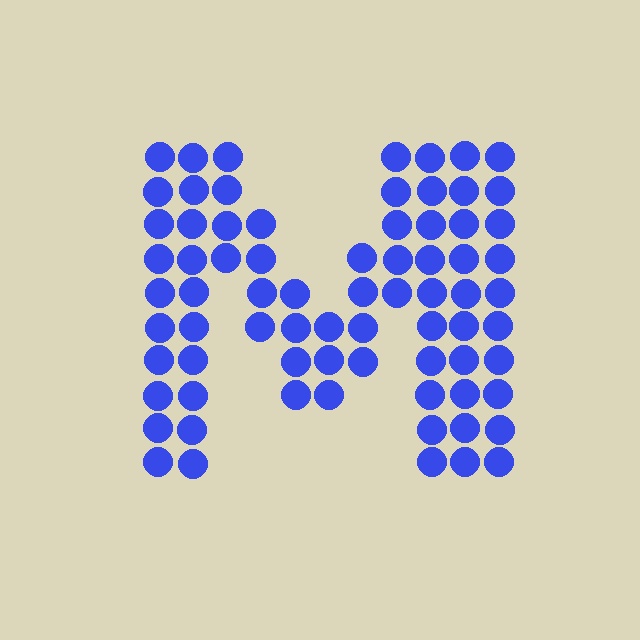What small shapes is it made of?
It is made of small circles.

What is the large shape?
The large shape is the letter M.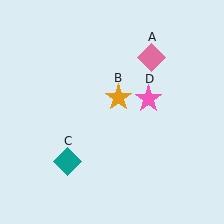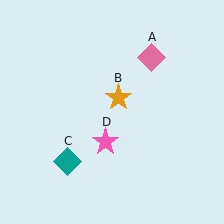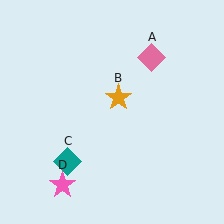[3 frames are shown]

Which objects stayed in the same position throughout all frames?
Pink diamond (object A) and orange star (object B) and teal diamond (object C) remained stationary.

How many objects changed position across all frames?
1 object changed position: pink star (object D).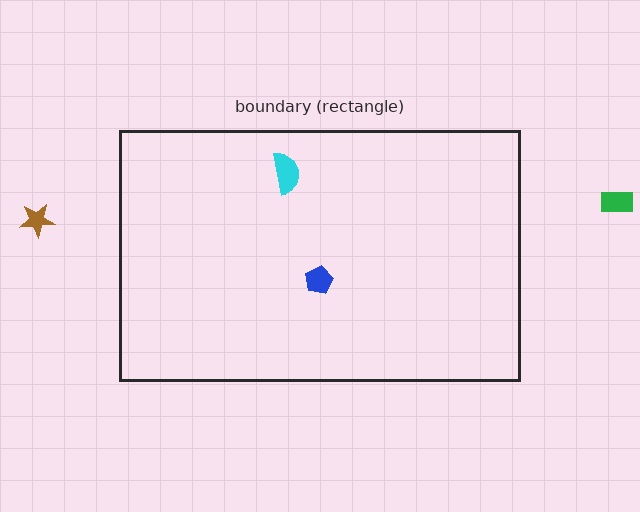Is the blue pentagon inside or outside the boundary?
Inside.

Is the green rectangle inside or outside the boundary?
Outside.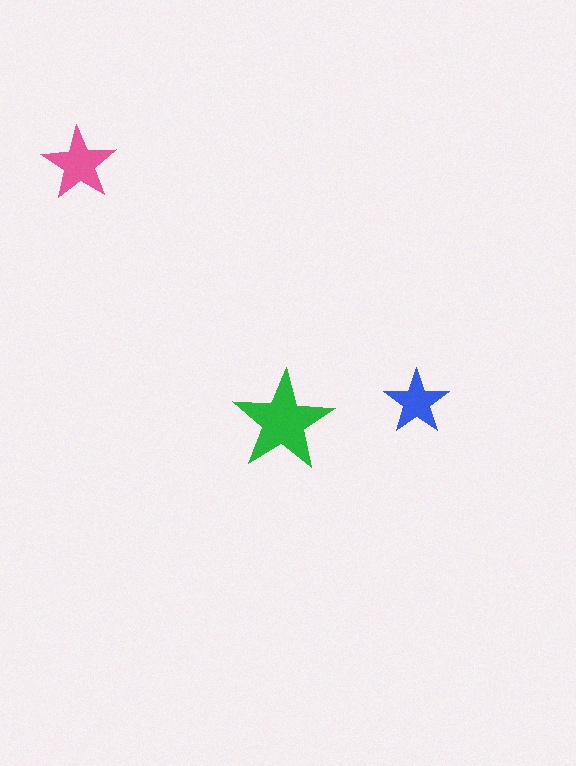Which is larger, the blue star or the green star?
The green one.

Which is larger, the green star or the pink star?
The green one.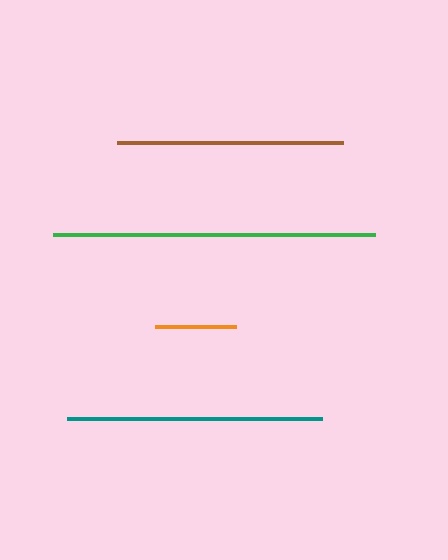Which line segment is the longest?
The green line is the longest at approximately 322 pixels.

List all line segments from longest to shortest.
From longest to shortest: green, teal, brown, orange.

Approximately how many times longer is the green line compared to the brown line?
The green line is approximately 1.4 times the length of the brown line.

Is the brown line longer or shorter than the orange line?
The brown line is longer than the orange line.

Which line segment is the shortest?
The orange line is the shortest at approximately 81 pixels.